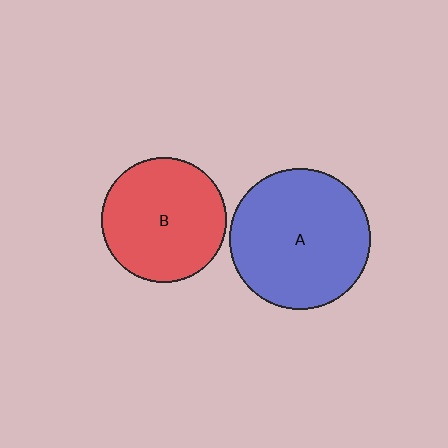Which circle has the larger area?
Circle A (blue).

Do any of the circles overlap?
No, none of the circles overlap.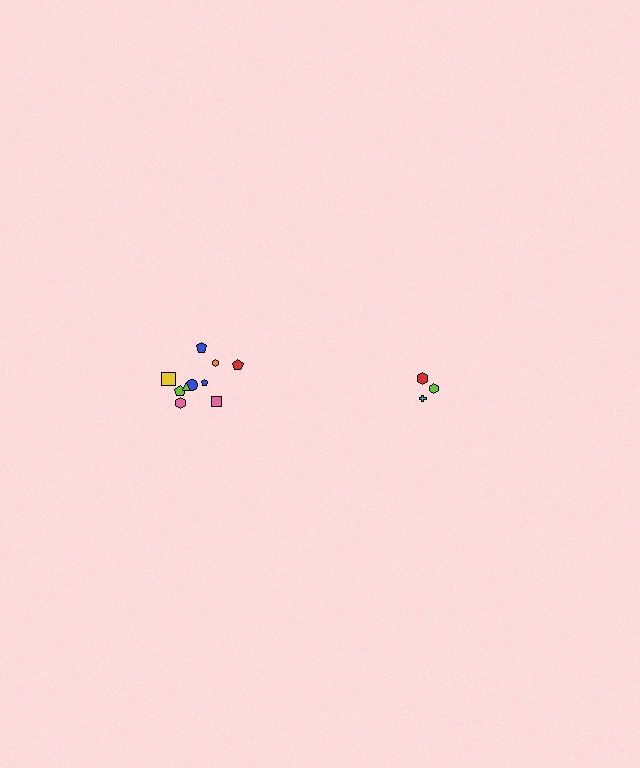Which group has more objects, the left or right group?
The left group.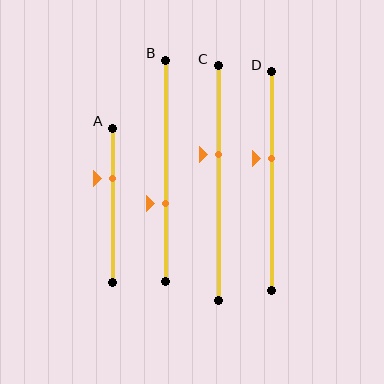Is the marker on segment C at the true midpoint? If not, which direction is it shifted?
No, the marker on segment C is shifted upward by about 12% of the segment length.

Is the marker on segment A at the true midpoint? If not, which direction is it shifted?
No, the marker on segment A is shifted upward by about 17% of the segment length.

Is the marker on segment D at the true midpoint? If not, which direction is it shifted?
No, the marker on segment D is shifted upward by about 11% of the segment length.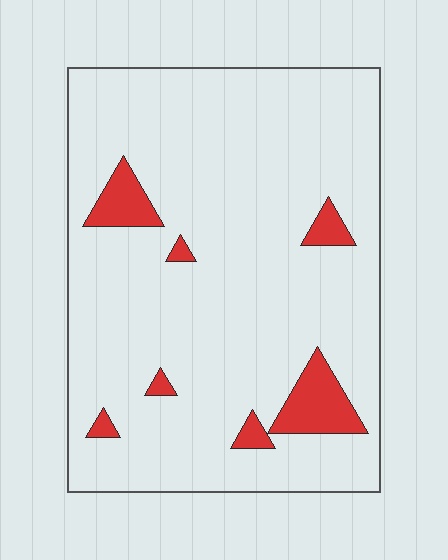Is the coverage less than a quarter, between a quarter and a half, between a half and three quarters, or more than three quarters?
Less than a quarter.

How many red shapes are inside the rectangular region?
7.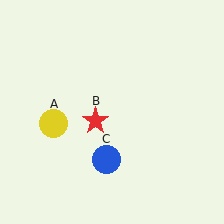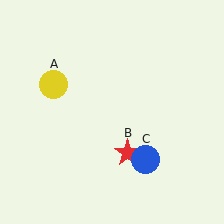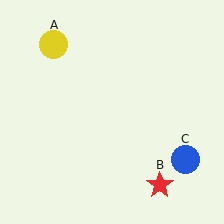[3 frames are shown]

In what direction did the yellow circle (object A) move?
The yellow circle (object A) moved up.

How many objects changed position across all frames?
3 objects changed position: yellow circle (object A), red star (object B), blue circle (object C).